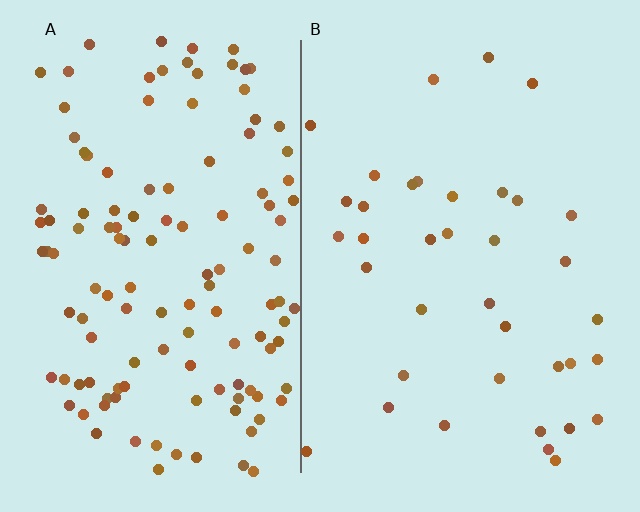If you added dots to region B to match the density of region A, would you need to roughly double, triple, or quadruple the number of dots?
Approximately triple.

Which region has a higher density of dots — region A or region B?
A (the left).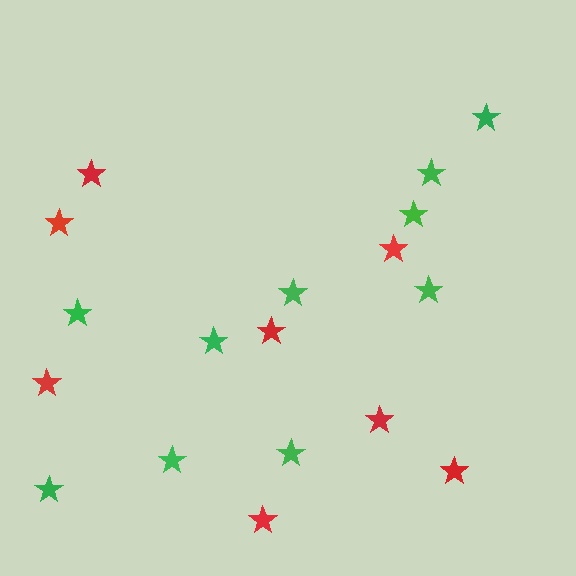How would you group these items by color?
There are 2 groups: one group of red stars (8) and one group of green stars (10).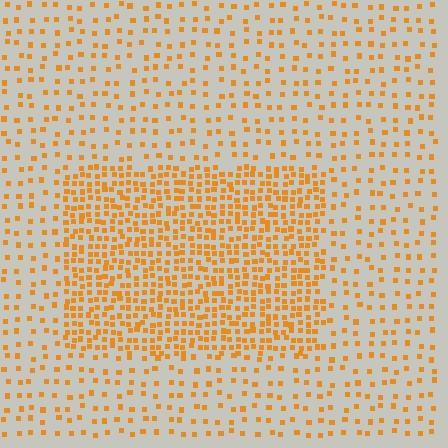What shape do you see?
I see a rectangle.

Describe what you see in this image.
The image contains small orange elements arranged at two different densities. A rectangle-shaped region is visible where the elements are more densely packed than the surrounding area.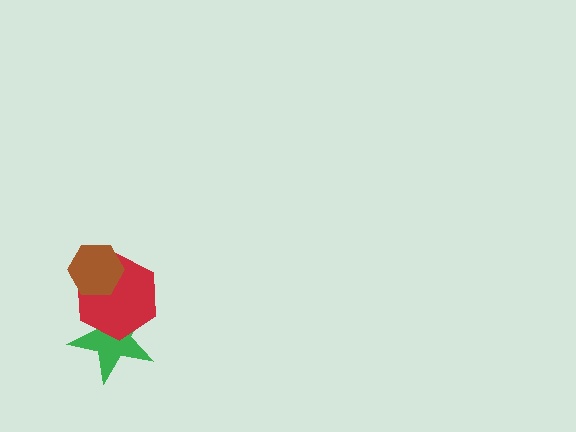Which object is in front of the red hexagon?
The brown hexagon is in front of the red hexagon.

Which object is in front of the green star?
The red hexagon is in front of the green star.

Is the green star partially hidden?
Yes, it is partially covered by another shape.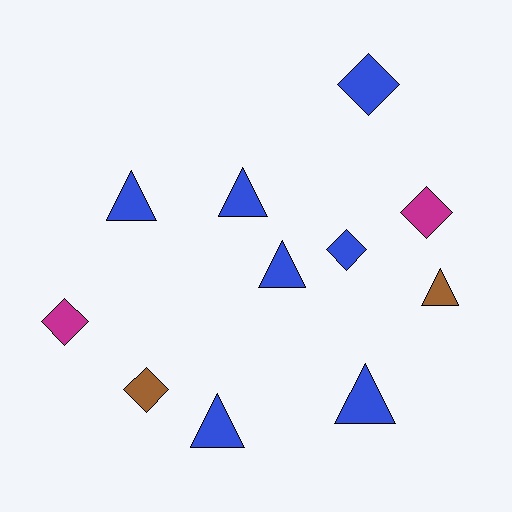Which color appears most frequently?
Blue, with 7 objects.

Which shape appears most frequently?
Triangle, with 6 objects.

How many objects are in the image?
There are 11 objects.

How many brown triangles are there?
There is 1 brown triangle.